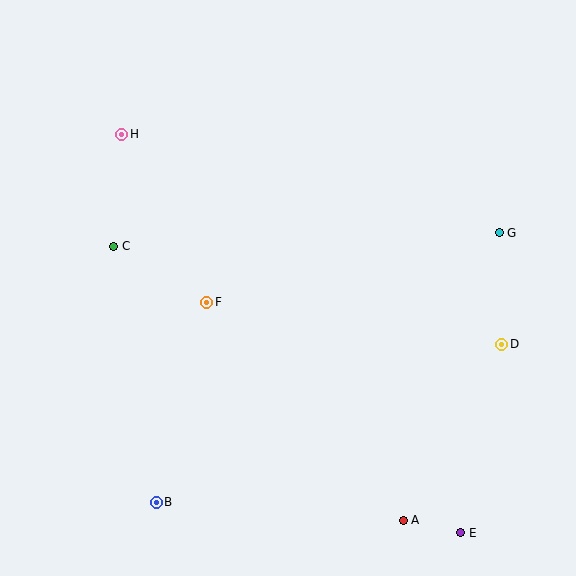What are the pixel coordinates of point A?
Point A is at (403, 520).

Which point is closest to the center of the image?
Point F at (207, 302) is closest to the center.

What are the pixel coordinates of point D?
Point D is at (502, 344).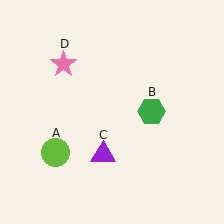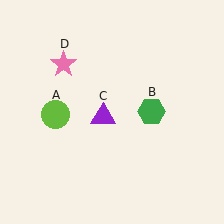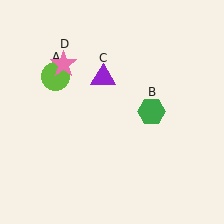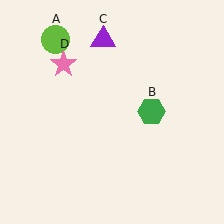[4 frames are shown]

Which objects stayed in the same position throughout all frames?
Green hexagon (object B) and pink star (object D) remained stationary.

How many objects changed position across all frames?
2 objects changed position: lime circle (object A), purple triangle (object C).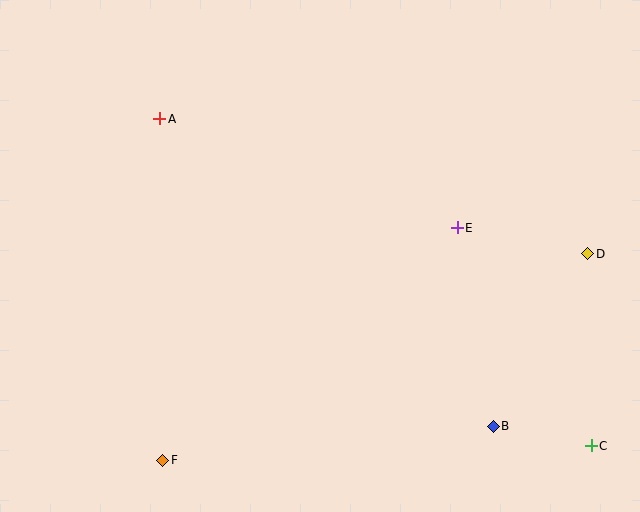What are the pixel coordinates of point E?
Point E is at (457, 228).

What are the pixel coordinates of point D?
Point D is at (588, 254).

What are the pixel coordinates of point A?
Point A is at (160, 119).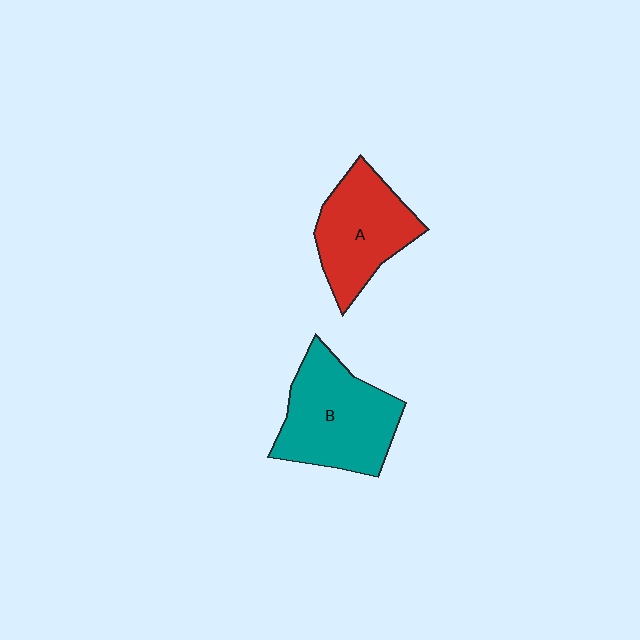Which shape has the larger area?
Shape B (teal).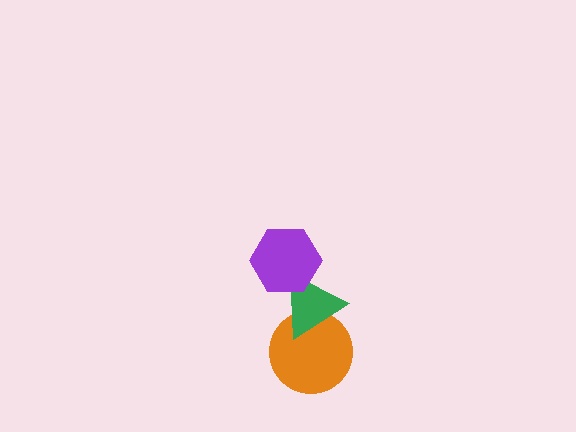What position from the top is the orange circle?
The orange circle is 3rd from the top.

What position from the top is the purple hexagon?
The purple hexagon is 1st from the top.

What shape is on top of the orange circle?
The green triangle is on top of the orange circle.